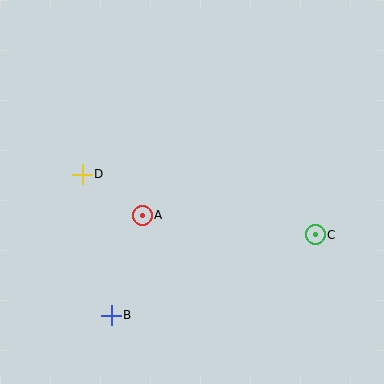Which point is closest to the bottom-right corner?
Point C is closest to the bottom-right corner.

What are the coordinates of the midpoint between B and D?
The midpoint between B and D is at (97, 245).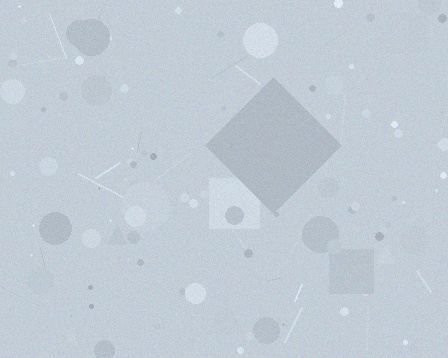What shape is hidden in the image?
A diamond is hidden in the image.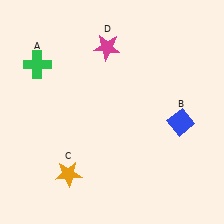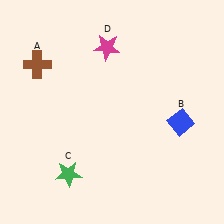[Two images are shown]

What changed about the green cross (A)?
In Image 1, A is green. In Image 2, it changed to brown.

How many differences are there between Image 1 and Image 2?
There are 2 differences between the two images.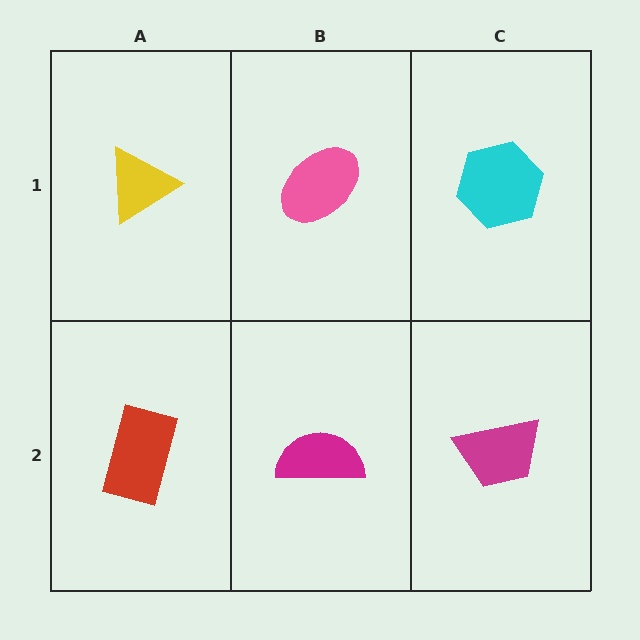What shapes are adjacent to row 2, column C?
A cyan hexagon (row 1, column C), a magenta semicircle (row 2, column B).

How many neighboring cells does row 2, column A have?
2.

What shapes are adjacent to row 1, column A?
A red rectangle (row 2, column A), a pink ellipse (row 1, column B).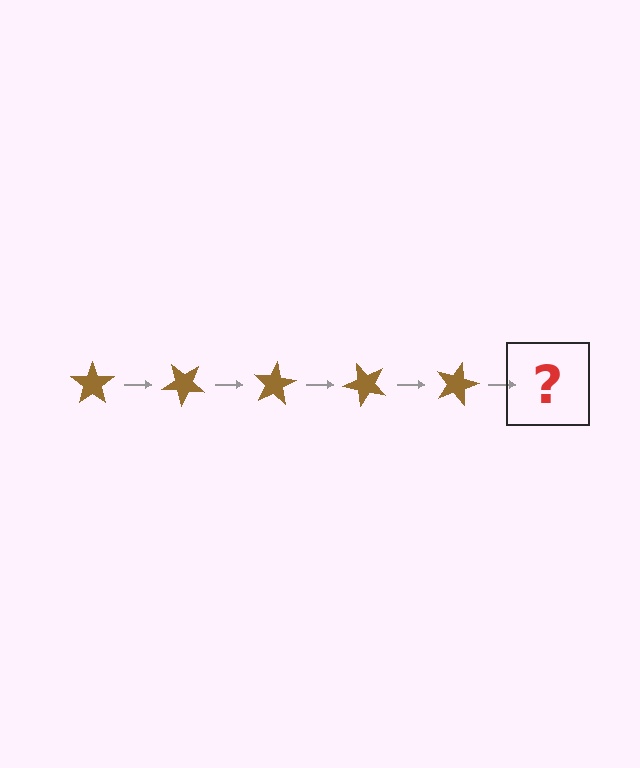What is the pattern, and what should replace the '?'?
The pattern is that the star rotates 40 degrees each step. The '?' should be a brown star rotated 200 degrees.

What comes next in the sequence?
The next element should be a brown star rotated 200 degrees.